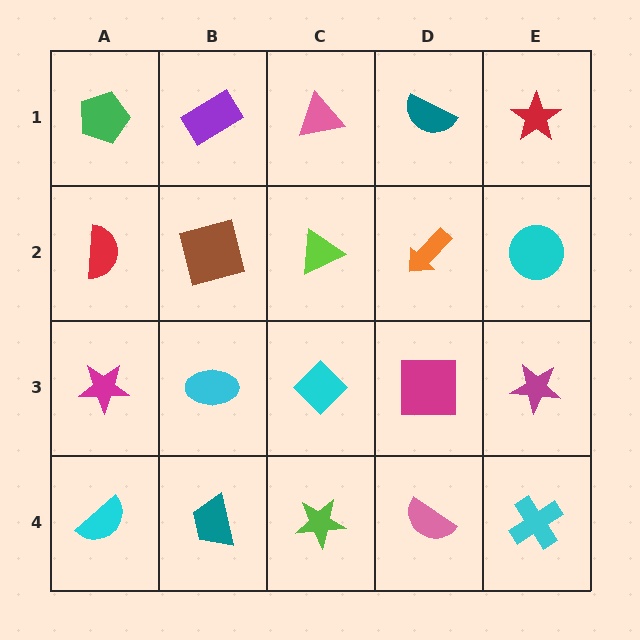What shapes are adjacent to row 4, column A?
A magenta star (row 3, column A), a teal trapezoid (row 4, column B).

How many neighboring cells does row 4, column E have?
2.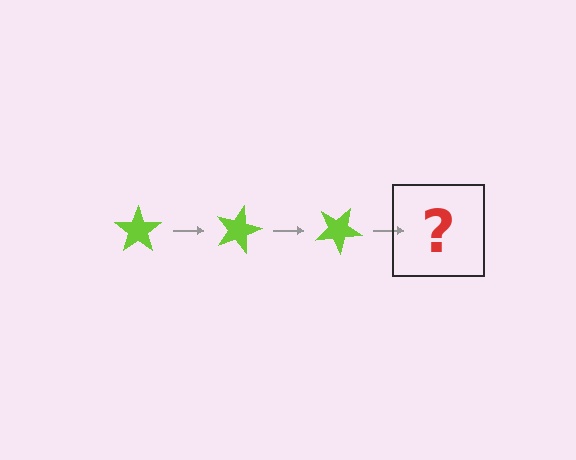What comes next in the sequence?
The next element should be a lime star rotated 45 degrees.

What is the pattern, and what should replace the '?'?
The pattern is that the star rotates 15 degrees each step. The '?' should be a lime star rotated 45 degrees.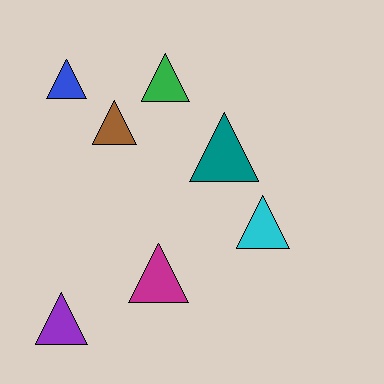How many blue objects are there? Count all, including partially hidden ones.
There is 1 blue object.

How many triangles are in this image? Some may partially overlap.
There are 7 triangles.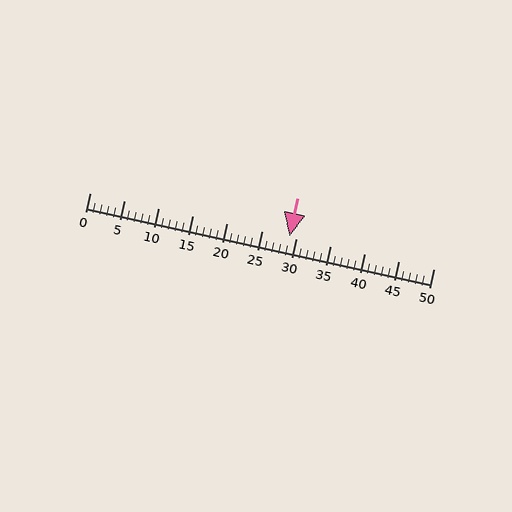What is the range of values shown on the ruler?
The ruler shows values from 0 to 50.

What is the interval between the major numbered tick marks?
The major tick marks are spaced 5 units apart.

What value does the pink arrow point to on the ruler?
The pink arrow points to approximately 29.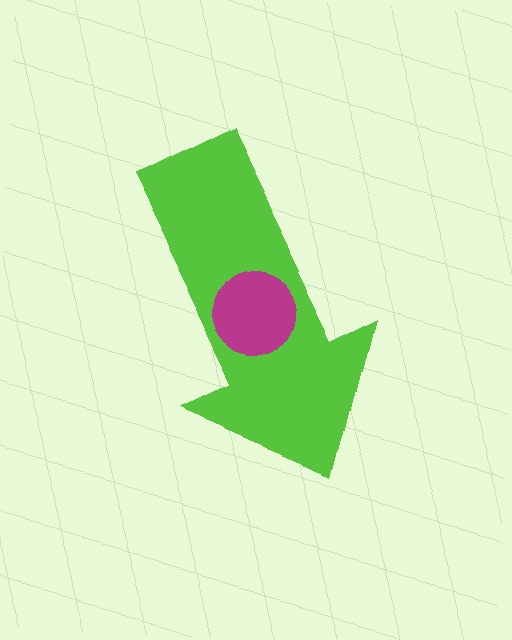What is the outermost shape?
The lime arrow.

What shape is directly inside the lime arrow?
The magenta circle.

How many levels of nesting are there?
2.